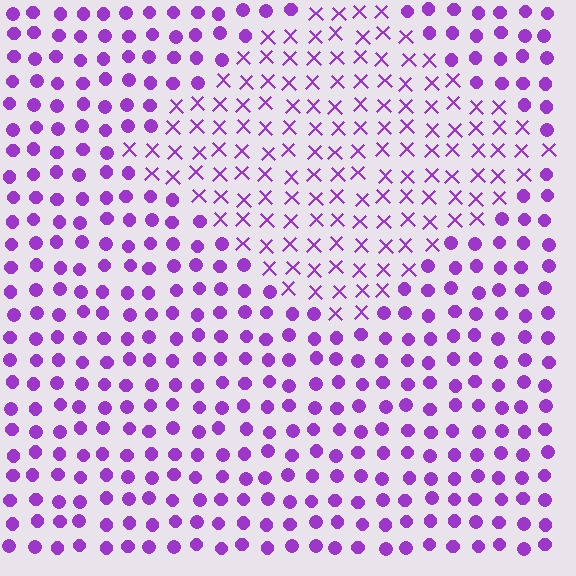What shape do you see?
I see a diamond.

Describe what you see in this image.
The image is filled with small purple elements arranged in a uniform grid. A diamond-shaped region contains X marks, while the surrounding area contains circles. The boundary is defined purely by the change in element shape.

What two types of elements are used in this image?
The image uses X marks inside the diamond region and circles outside it.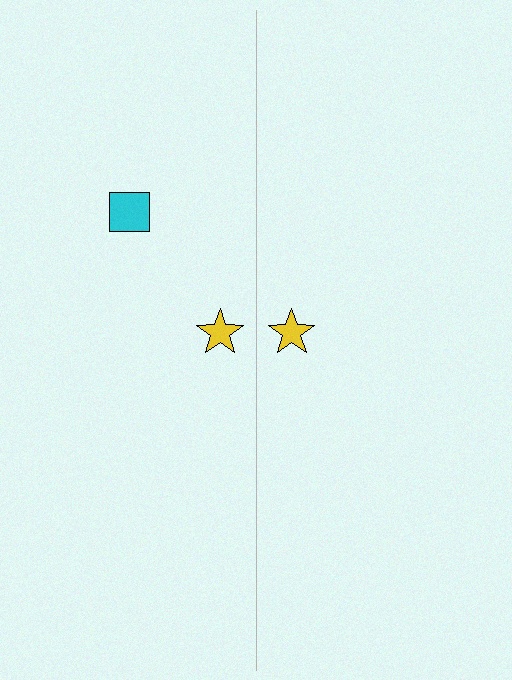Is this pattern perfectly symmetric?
No, the pattern is not perfectly symmetric. A cyan square is missing from the right side.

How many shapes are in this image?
There are 3 shapes in this image.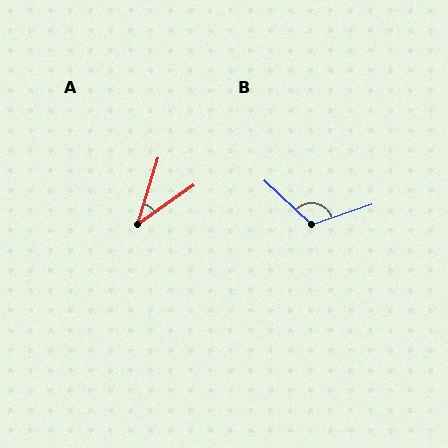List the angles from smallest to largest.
A (38°), B (118°).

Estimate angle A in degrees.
Approximately 38 degrees.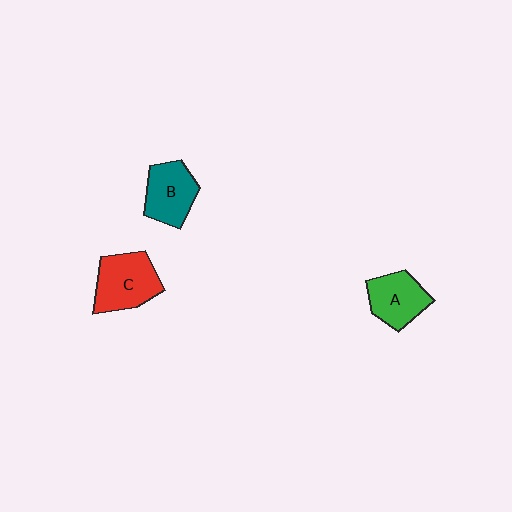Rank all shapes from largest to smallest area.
From largest to smallest: C (red), B (teal), A (green).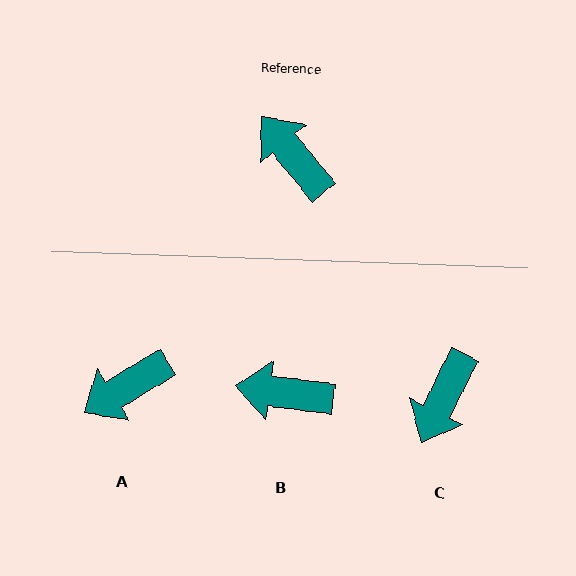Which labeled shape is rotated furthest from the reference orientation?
C, about 114 degrees away.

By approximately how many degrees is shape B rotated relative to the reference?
Approximately 43 degrees counter-clockwise.